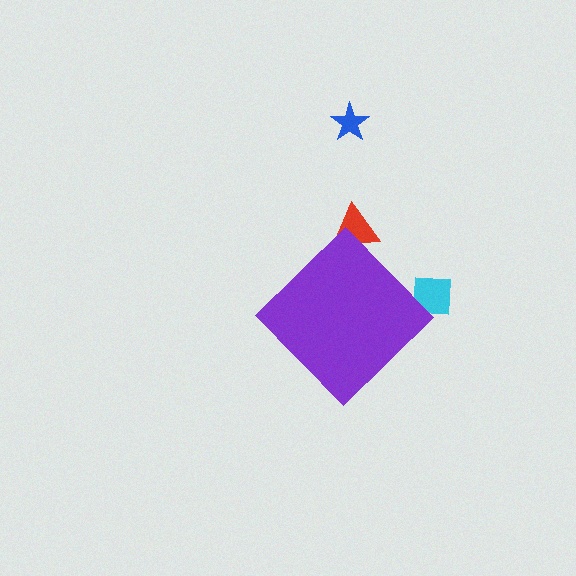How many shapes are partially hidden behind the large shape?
2 shapes are partially hidden.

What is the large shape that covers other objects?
A purple diamond.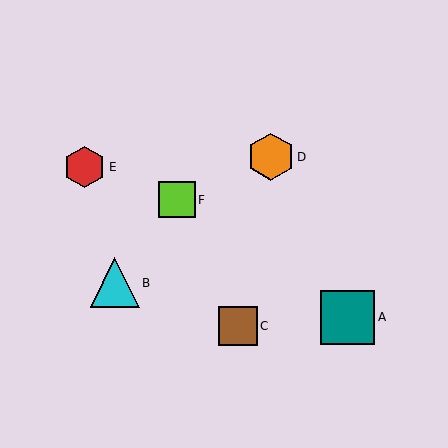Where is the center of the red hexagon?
The center of the red hexagon is at (85, 167).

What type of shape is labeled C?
Shape C is a brown square.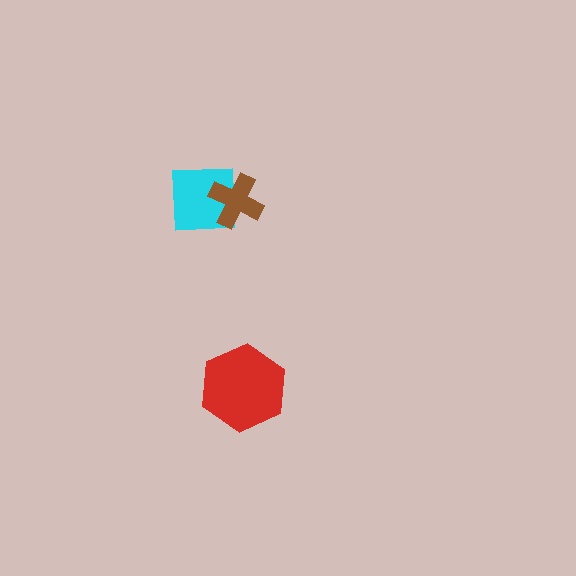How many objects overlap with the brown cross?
1 object overlaps with the brown cross.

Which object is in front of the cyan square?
The brown cross is in front of the cyan square.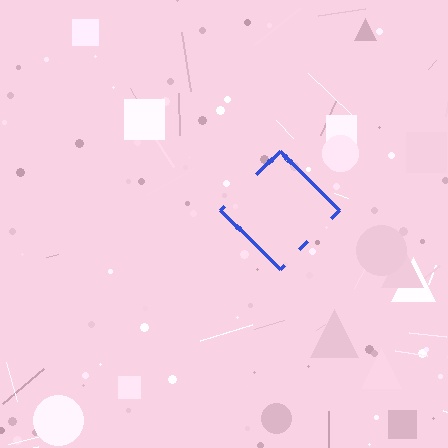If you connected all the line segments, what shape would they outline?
They would outline a diamond.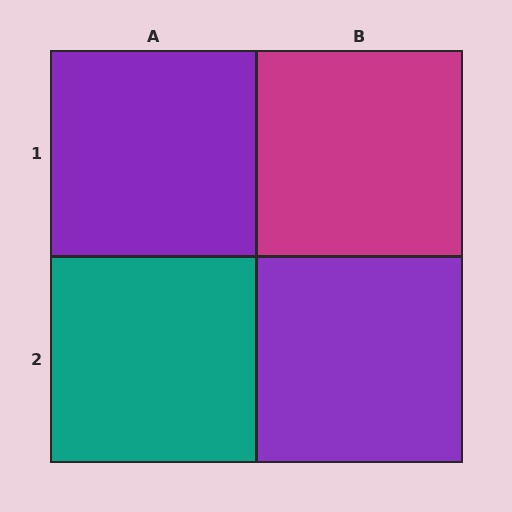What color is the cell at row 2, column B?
Purple.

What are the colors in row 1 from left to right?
Purple, magenta.